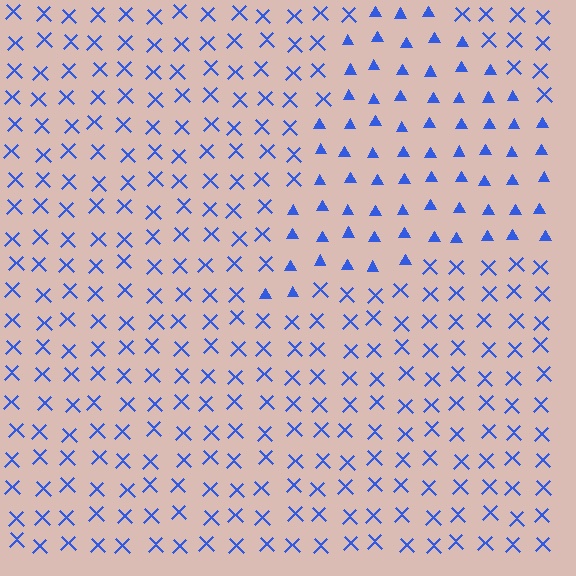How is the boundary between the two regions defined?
The boundary is defined by a change in element shape: triangles inside vs. X marks outside. All elements share the same color and spacing.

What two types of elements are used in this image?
The image uses triangles inside the triangle region and X marks outside it.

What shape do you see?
I see a triangle.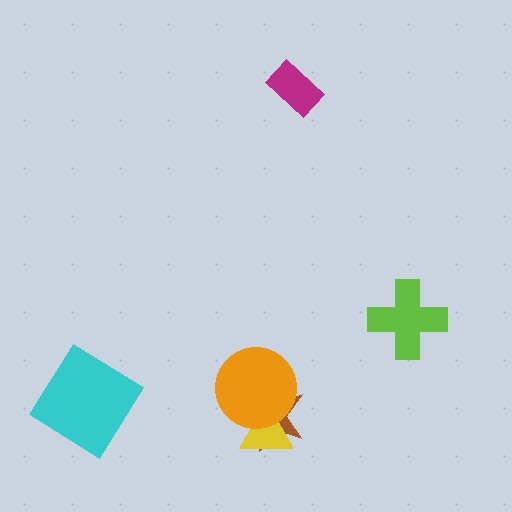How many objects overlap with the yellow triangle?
2 objects overlap with the yellow triangle.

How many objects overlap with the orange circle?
2 objects overlap with the orange circle.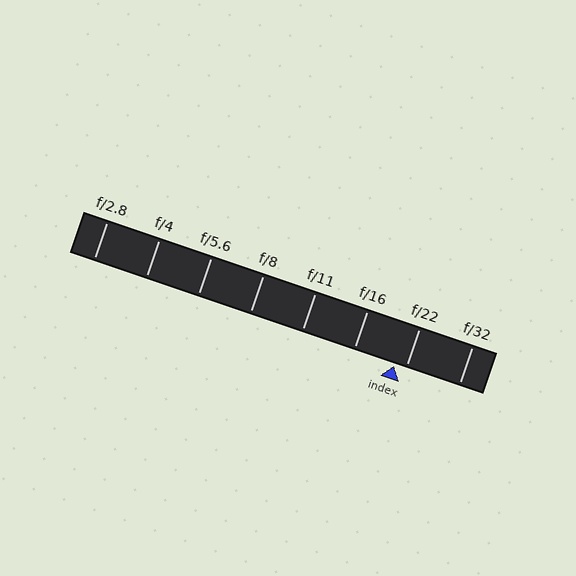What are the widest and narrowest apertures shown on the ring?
The widest aperture shown is f/2.8 and the narrowest is f/32.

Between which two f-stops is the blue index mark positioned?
The index mark is between f/16 and f/22.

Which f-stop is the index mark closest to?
The index mark is closest to f/22.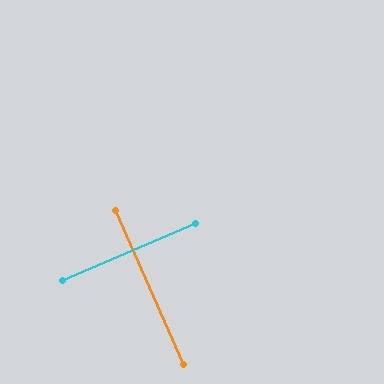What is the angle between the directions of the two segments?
Approximately 90 degrees.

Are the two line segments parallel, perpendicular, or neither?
Perpendicular — they meet at approximately 90°.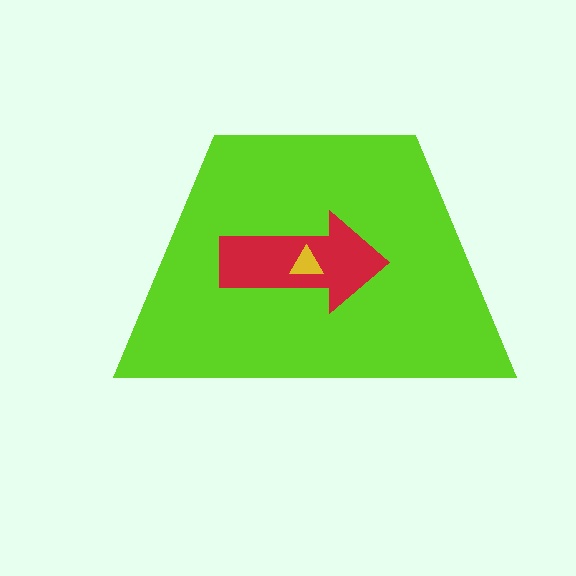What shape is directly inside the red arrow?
The yellow triangle.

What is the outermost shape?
The lime trapezoid.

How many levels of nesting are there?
3.